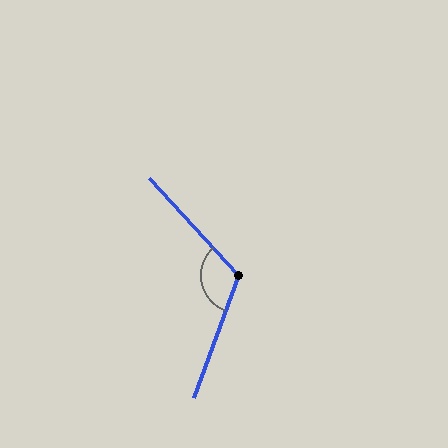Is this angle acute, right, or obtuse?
It is obtuse.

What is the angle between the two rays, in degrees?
Approximately 117 degrees.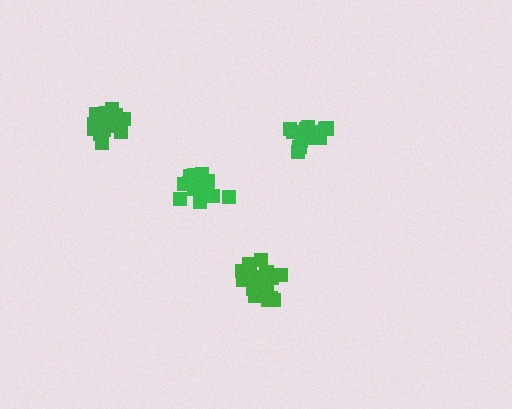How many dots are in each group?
Group 1: 17 dots, Group 2: 20 dots, Group 3: 20 dots, Group 4: 14 dots (71 total).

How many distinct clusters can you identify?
There are 4 distinct clusters.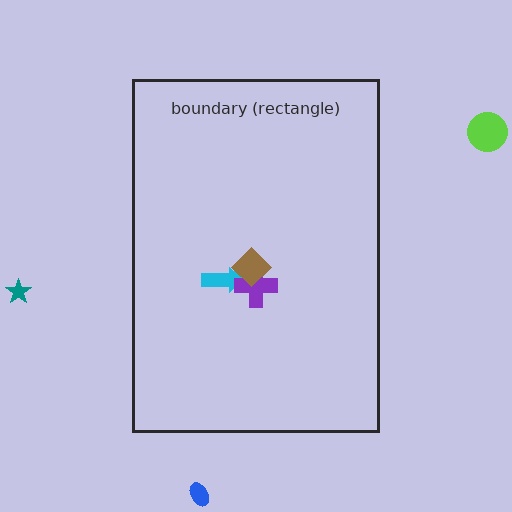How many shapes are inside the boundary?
3 inside, 3 outside.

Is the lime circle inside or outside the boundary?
Outside.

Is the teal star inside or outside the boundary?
Outside.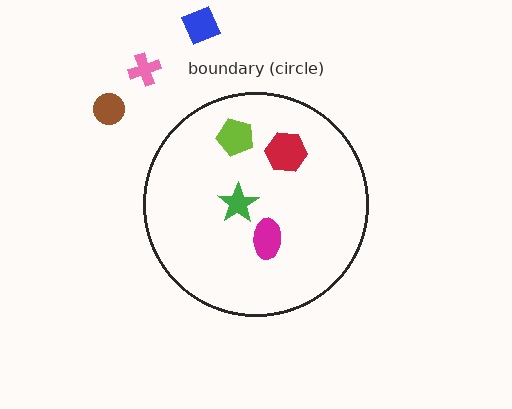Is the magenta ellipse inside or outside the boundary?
Inside.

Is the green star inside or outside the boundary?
Inside.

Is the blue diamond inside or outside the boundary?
Outside.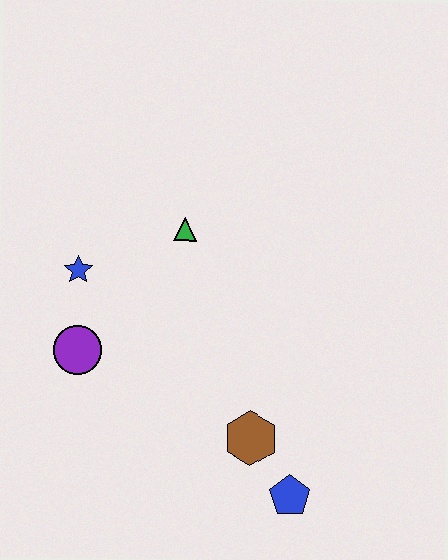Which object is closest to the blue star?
The purple circle is closest to the blue star.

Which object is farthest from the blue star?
The blue pentagon is farthest from the blue star.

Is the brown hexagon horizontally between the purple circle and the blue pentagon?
Yes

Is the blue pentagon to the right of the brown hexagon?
Yes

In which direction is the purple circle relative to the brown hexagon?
The purple circle is to the left of the brown hexagon.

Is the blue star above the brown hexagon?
Yes